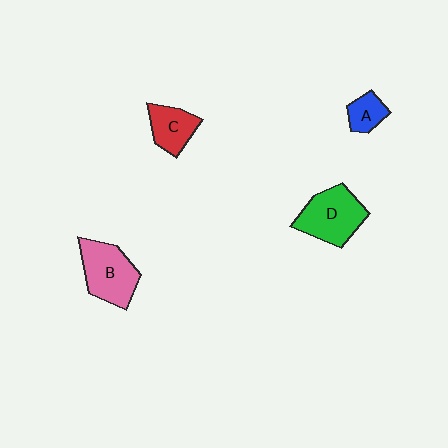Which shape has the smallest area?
Shape A (blue).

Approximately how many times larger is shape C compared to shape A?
Approximately 1.5 times.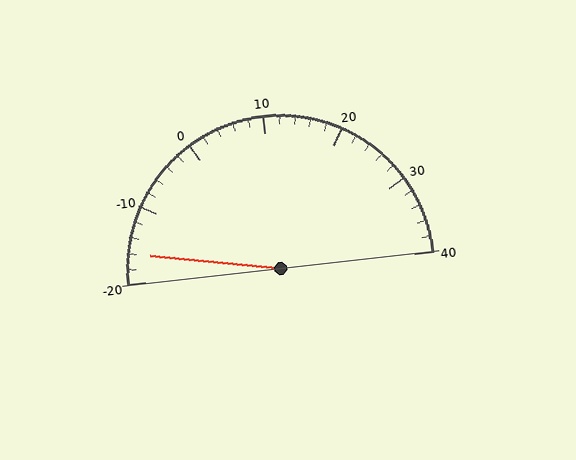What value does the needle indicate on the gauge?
The needle indicates approximately -16.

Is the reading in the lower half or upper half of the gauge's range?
The reading is in the lower half of the range (-20 to 40).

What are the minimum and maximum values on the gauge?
The gauge ranges from -20 to 40.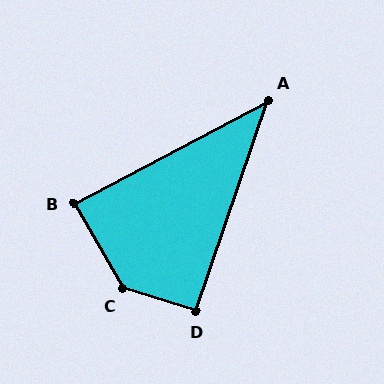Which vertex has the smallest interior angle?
A, at approximately 43 degrees.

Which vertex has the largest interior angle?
C, at approximately 137 degrees.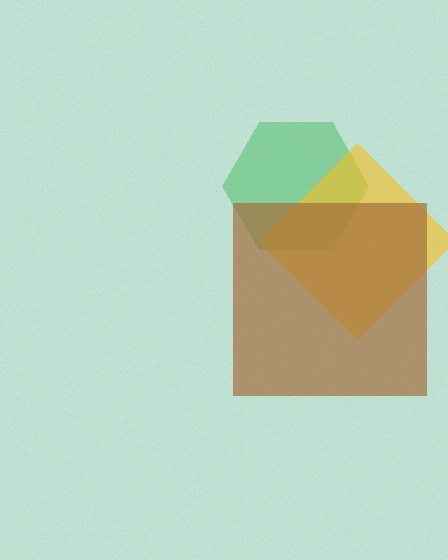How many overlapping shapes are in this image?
There are 3 overlapping shapes in the image.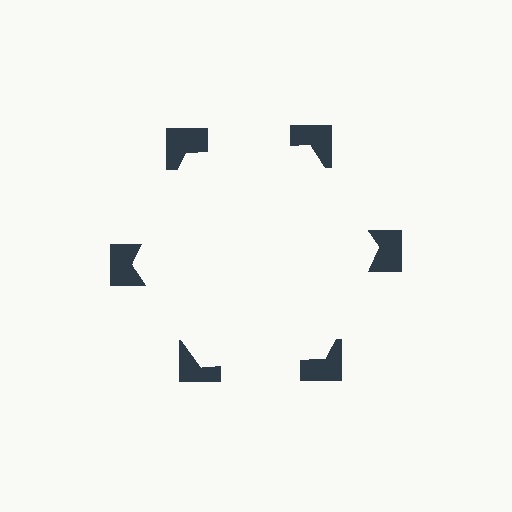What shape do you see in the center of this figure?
An illusory hexagon — its edges are inferred from the aligned wedge cuts in the notched squares, not physically drawn.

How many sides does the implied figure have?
6 sides.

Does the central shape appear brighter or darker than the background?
It typically appears slightly brighter than the background, even though no actual brightness change is drawn.